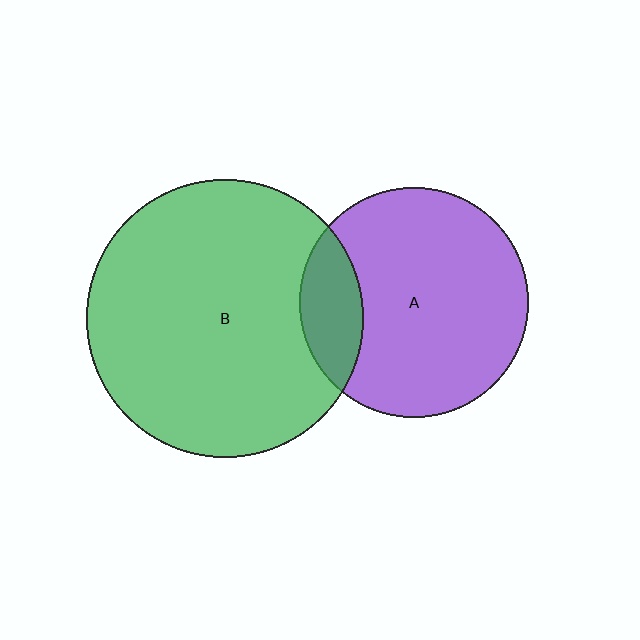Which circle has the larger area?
Circle B (green).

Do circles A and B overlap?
Yes.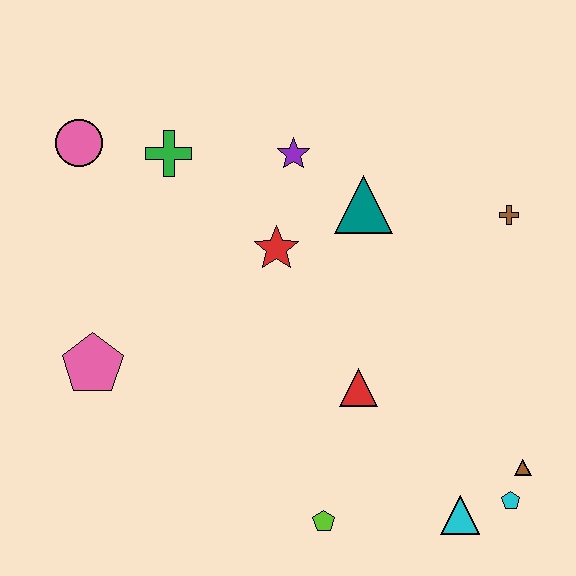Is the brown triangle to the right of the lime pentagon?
Yes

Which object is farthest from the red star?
The cyan pentagon is farthest from the red star.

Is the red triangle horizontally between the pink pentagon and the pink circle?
No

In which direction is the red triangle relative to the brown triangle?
The red triangle is to the left of the brown triangle.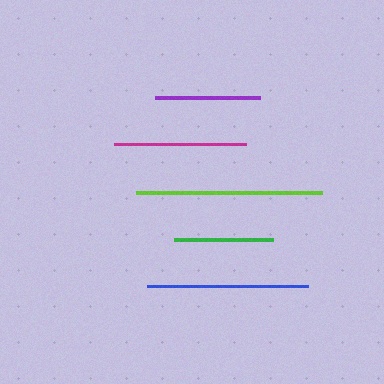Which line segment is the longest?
The lime line is the longest at approximately 186 pixels.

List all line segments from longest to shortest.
From longest to shortest: lime, blue, magenta, purple, green.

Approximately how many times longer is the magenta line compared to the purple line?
The magenta line is approximately 1.3 times the length of the purple line.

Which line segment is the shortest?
The green line is the shortest at approximately 99 pixels.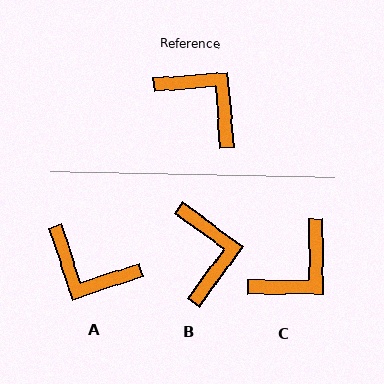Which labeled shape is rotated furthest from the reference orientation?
A, about 166 degrees away.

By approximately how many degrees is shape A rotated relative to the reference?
Approximately 166 degrees clockwise.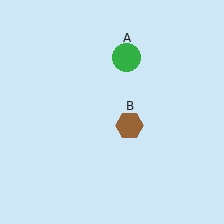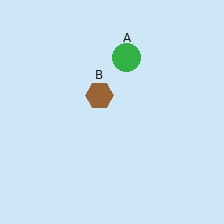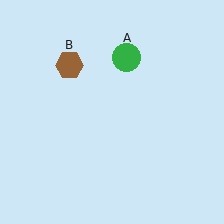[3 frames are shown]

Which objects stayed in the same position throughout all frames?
Green circle (object A) remained stationary.